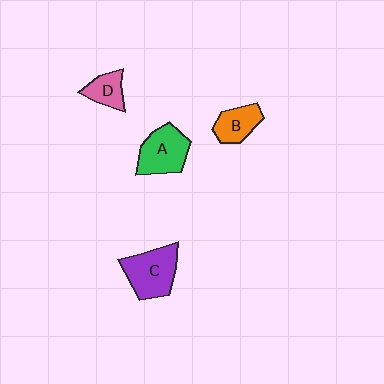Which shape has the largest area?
Shape C (purple).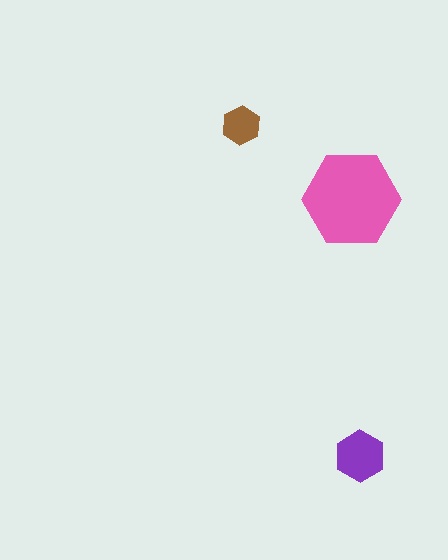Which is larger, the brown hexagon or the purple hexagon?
The purple one.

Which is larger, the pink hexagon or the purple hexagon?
The pink one.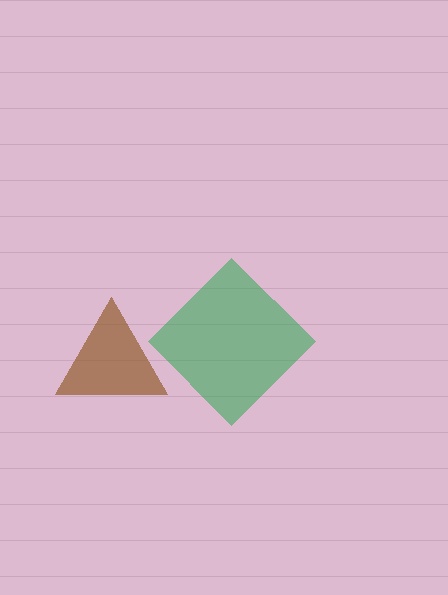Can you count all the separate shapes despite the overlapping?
Yes, there are 2 separate shapes.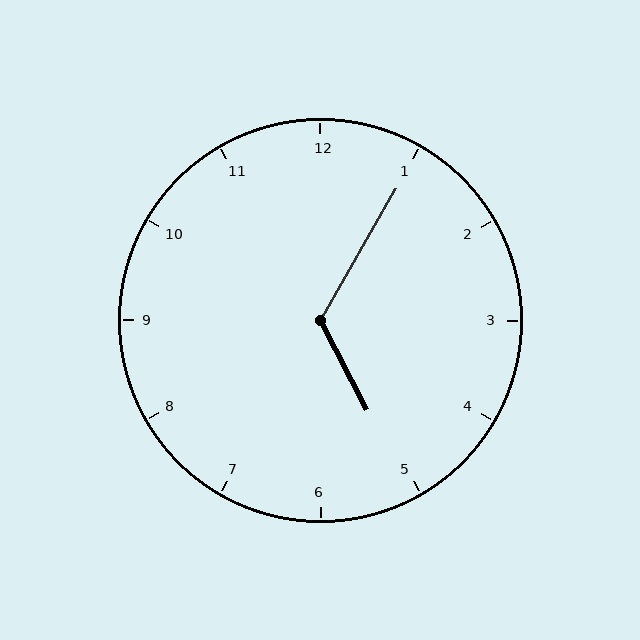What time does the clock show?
5:05.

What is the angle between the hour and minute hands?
Approximately 122 degrees.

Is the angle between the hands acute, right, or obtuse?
It is obtuse.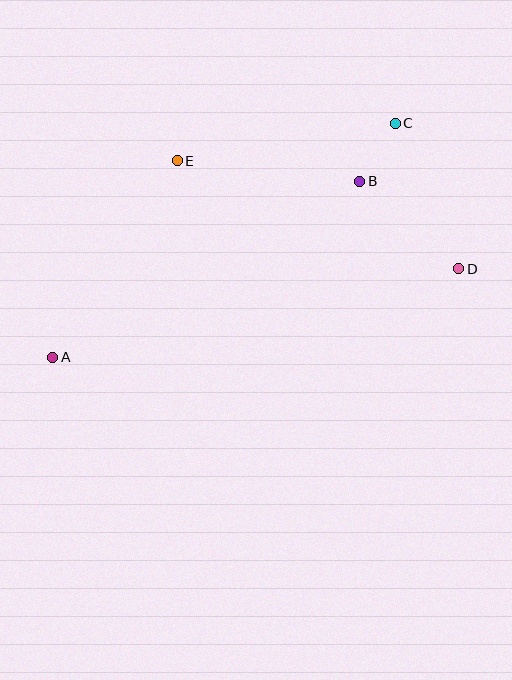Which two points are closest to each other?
Points B and C are closest to each other.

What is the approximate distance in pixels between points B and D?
The distance between B and D is approximately 132 pixels.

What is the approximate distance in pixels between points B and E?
The distance between B and E is approximately 184 pixels.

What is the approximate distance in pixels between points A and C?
The distance between A and C is approximately 415 pixels.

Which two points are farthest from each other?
Points A and D are farthest from each other.